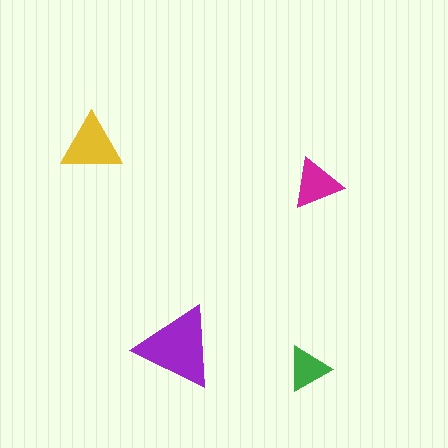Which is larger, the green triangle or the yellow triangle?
The yellow one.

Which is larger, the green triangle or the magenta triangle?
The magenta one.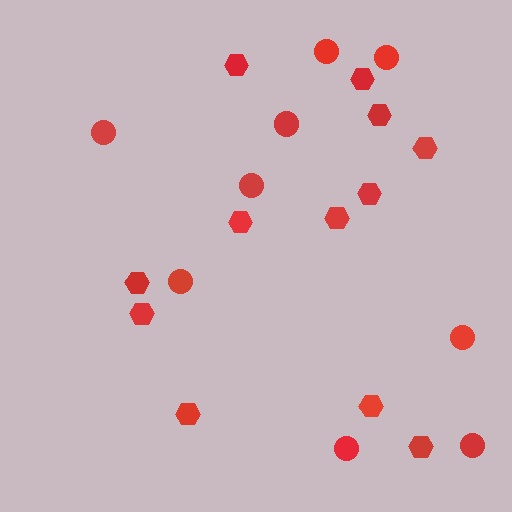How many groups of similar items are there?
There are 2 groups: one group of hexagons (12) and one group of circles (9).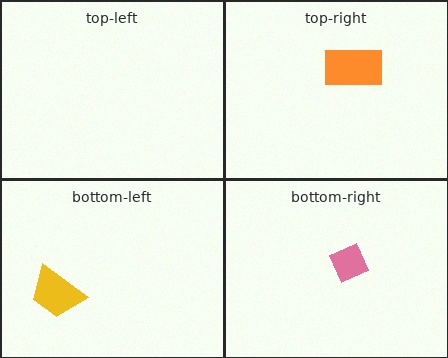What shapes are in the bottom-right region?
The pink diamond.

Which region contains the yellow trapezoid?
The bottom-left region.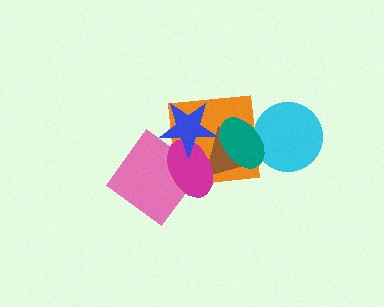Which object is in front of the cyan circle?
The teal ellipse is in front of the cyan circle.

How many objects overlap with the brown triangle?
4 objects overlap with the brown triangle.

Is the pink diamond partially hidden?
Yes, it is partially covered by another shape.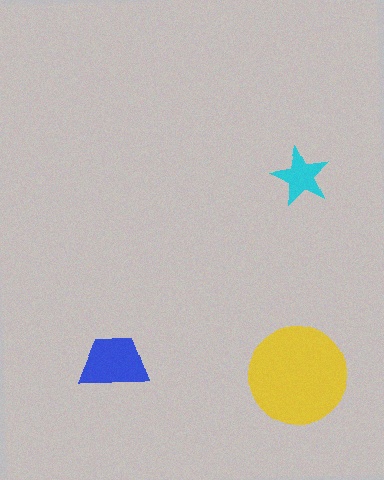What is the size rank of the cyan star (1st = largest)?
3rd.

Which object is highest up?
The cyan star is topmost.